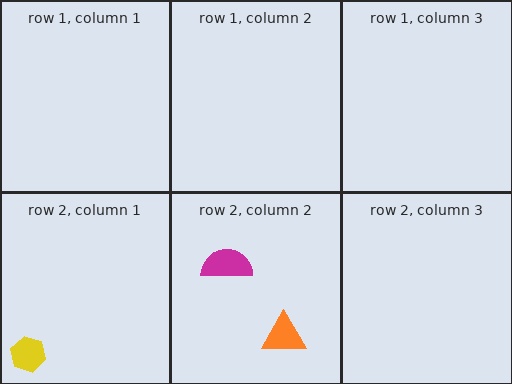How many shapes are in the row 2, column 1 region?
1.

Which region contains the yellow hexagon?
The row 2, column 1 region.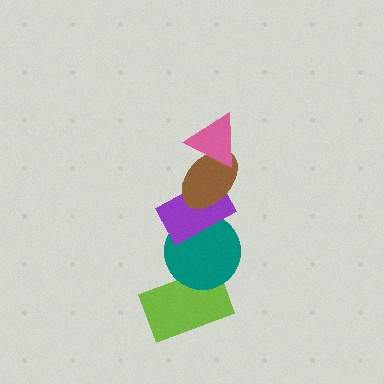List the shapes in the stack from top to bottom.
From top to bottom: the pink triangle, the brown ellipse, the purple rectangle, the teal circle, the lime rectangle.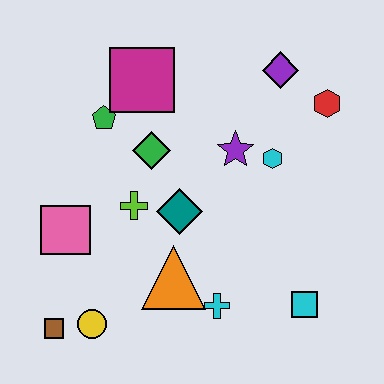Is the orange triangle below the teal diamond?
Yes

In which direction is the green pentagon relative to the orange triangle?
The green pentagon is above the orange triangle.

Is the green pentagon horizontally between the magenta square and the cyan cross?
No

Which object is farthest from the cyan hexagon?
The brown square is farthest from the cyan hexagon.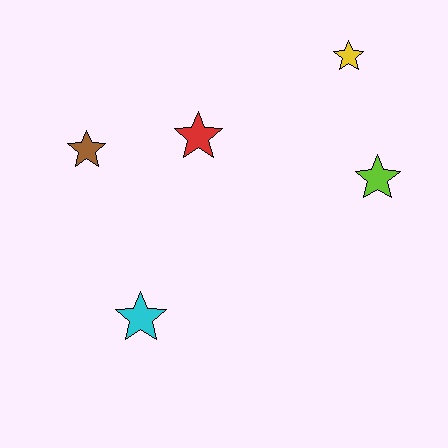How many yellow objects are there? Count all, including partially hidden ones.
There is 1 yellow object.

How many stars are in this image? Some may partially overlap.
There are 5 stars.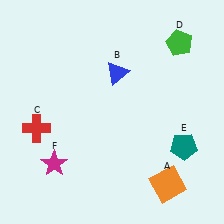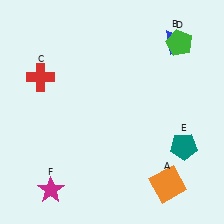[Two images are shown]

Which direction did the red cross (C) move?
The red cross (C) moved up.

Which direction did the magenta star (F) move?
The magenta star (F) moved down.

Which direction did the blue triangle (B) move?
The blue triangle (B) moved right.